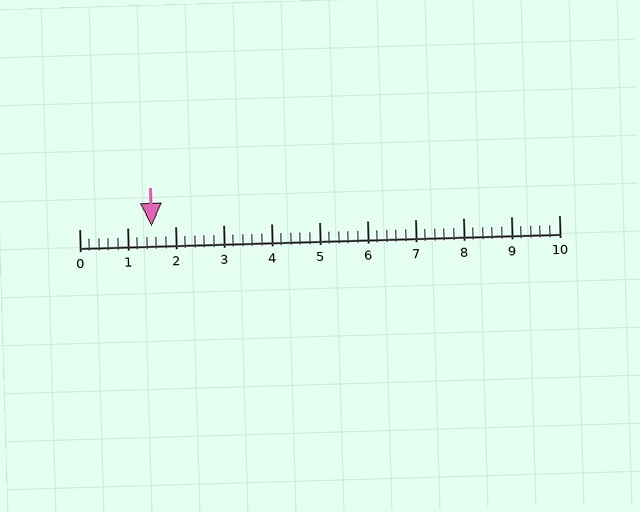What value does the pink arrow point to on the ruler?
The pink arrow points to approximately 1.5.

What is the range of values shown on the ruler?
The ruler shows values from 0 to 10.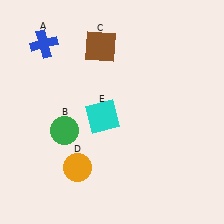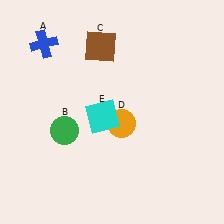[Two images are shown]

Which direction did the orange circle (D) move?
The orange circle (D) moved right.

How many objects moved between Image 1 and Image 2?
1 object moved between the two images.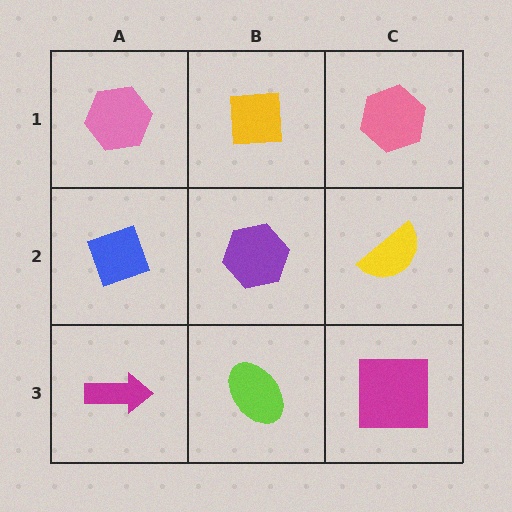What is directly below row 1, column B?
A purple hexagon.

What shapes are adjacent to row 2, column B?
A yellow square (row 1, column B), a lime ellipse (row 3, column B), a blue diamond (row 2, column A), a yellow semicircle (row 2, column C).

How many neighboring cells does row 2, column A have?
3.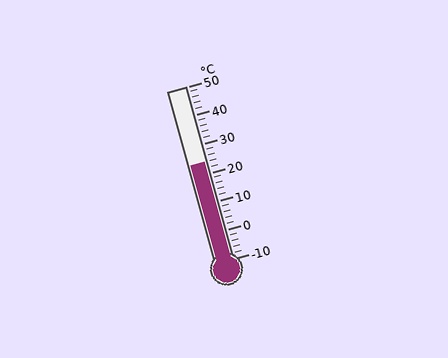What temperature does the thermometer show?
The thermometer shows approximately 24°C.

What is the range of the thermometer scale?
The thermometer scale ranges from -10°C to 50°C.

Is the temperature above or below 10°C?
The temperature is above 10°C.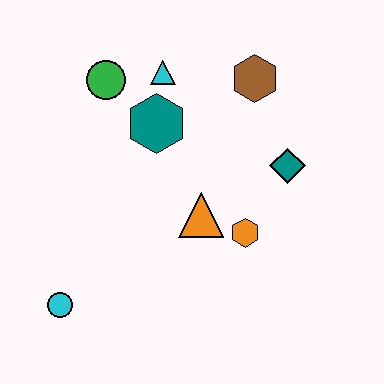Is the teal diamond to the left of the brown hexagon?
No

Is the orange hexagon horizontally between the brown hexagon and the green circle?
Yes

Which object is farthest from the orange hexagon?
The green circle is farthest from the orange hexagon.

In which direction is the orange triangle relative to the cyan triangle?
The orange triangle is below the cyan triangle.